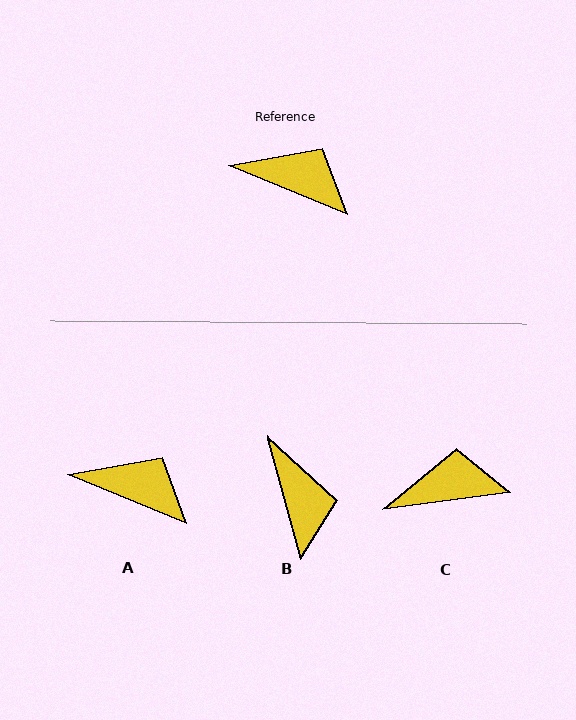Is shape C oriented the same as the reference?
No, it is off by about 30 degrees.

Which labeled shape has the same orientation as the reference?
A.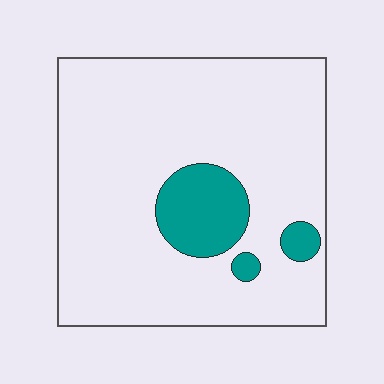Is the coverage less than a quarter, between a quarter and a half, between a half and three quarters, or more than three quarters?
Less than a quarter.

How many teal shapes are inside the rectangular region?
3.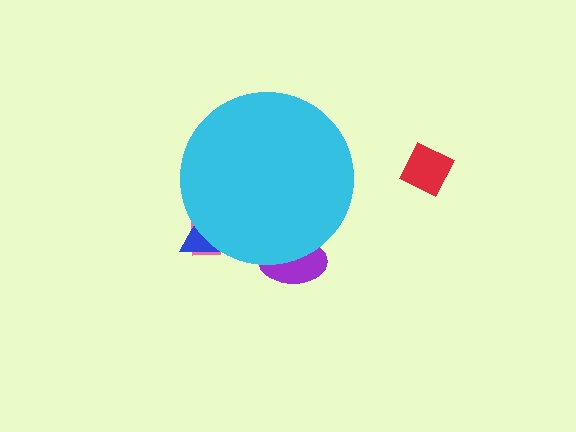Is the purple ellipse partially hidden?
Yes, the purple ellipse is partially hidden behind the cyan circle.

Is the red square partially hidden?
No, the red square is fully visible.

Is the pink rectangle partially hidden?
Yes, the pink rectangle is partially hidden behind the cyan circle.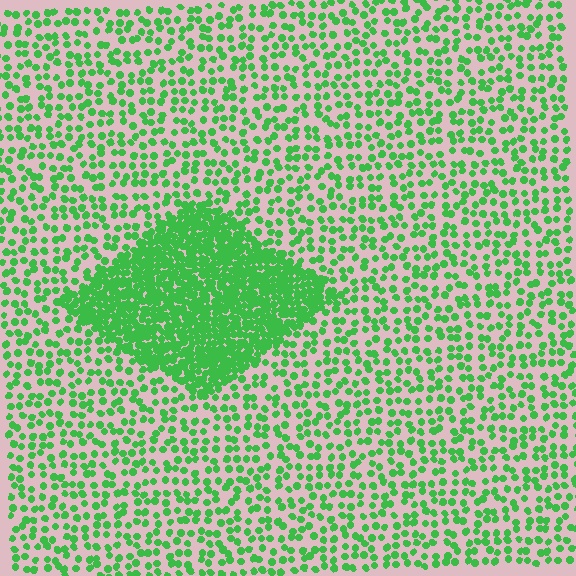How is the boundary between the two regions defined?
The boundary is defined by a change in element density (approximately 2.9x ratio). All elements are the same color, size, and shape.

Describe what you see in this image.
The image contains small green elements arranged at two different densities. A diamond-shaped region is visible where the elements are more densely packed than the surrounding area.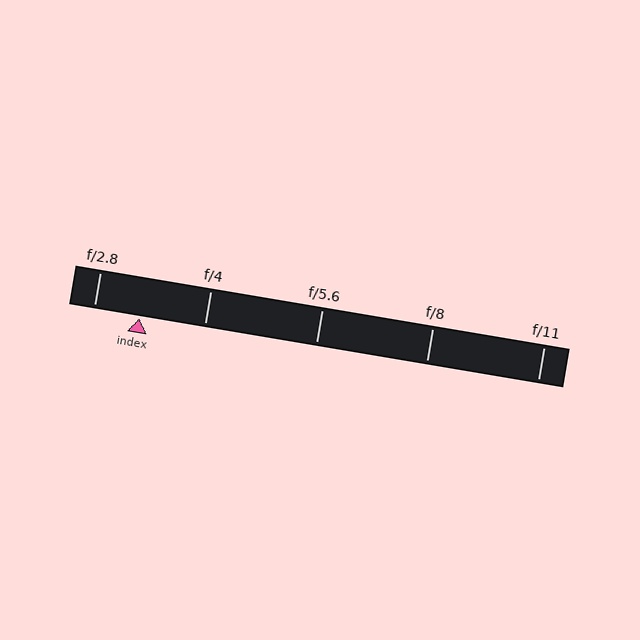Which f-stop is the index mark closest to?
The index mark is closest to f/2.8.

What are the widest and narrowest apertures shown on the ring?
The widest aperture shown is f/2.8 and the narrowest is f/11.